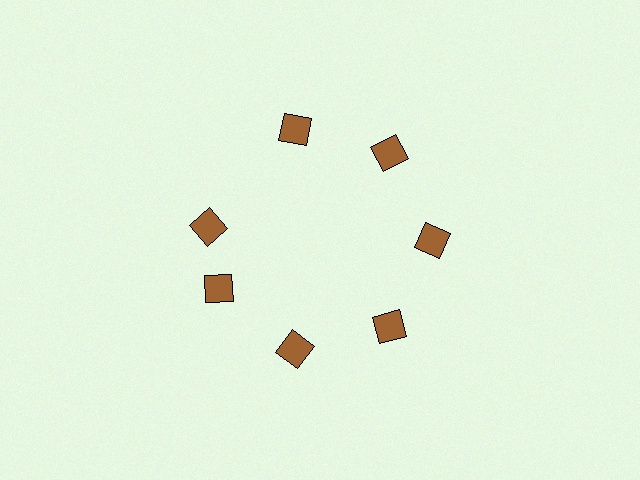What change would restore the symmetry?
The symmetry would be restored by rotating it back into even spacing with its neighbors so that all 7 squares sit at equal angles and equal distance from the center.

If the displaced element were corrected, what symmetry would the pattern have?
It would have 7-fold rotational symmetry — the pattern would map onto itself every 51 degrees.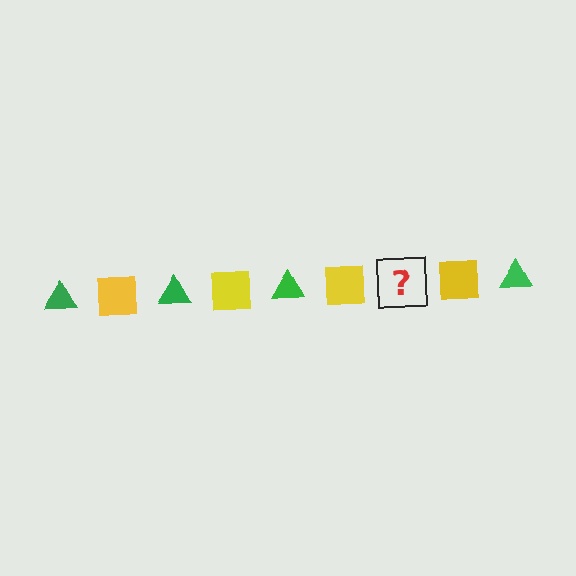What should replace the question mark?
The question mark should be replaced with a green triangle.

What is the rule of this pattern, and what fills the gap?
The rule is that the pattern alternates between green triangle and yellow square. The gap should be filled with a green triangle.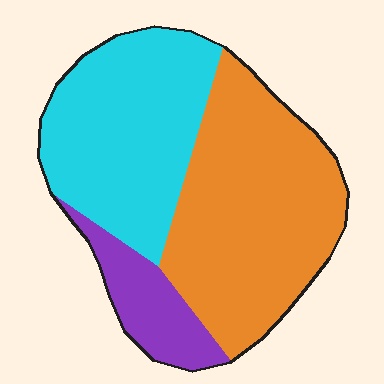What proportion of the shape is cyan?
Cyan covers around 40% of the shape.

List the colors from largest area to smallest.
From largest to smallest: orange, cyan, purple.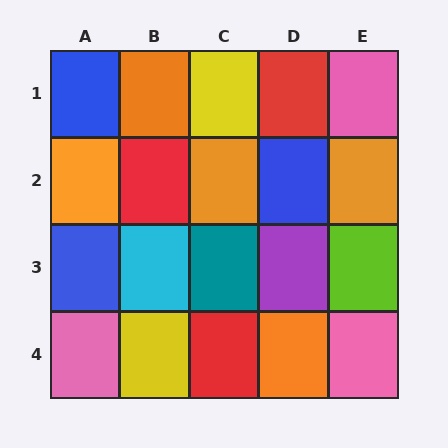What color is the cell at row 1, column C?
Yellow.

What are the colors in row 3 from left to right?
Blue, cyan, teal, purple, lime.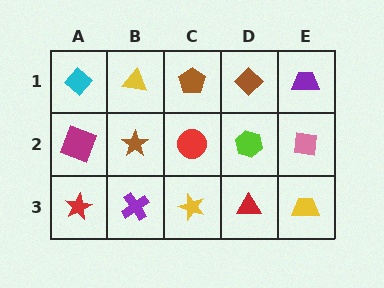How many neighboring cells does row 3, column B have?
3.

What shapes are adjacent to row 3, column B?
A brown star (row 2, column B), a red star (row 3, column A), a yellow star (row 3, column C).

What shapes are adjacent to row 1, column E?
A pink square (row 2, column E), a brown diamond (row 1, column D).